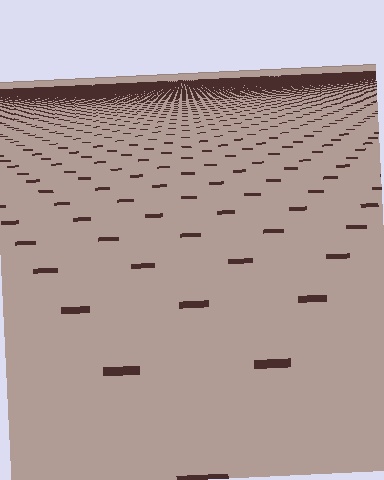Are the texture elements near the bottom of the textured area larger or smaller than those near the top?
Larger. Near the bottom, elements are closer to the viewer and appear at a bigger on-screen size.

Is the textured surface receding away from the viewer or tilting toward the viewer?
The surface is receding away from the viewer. Texture elements get smaller and denser toward the top.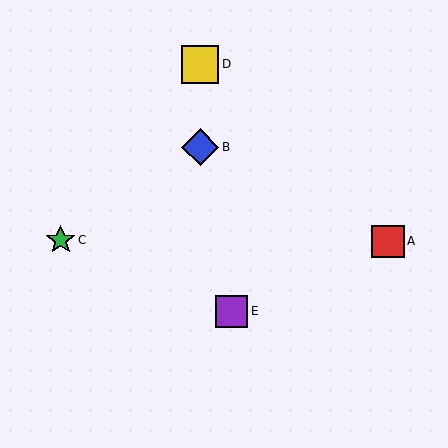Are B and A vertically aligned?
No, B is at x≈200 and A is at x≈388.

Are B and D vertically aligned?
Yes, both are at x≈200.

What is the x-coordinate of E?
Object E is at x≈232.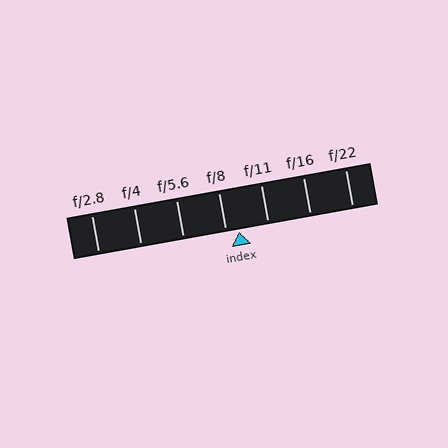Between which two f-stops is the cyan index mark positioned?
The index mark is between f/8 and f/11.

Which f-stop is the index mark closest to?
The index mark is closest to f/8.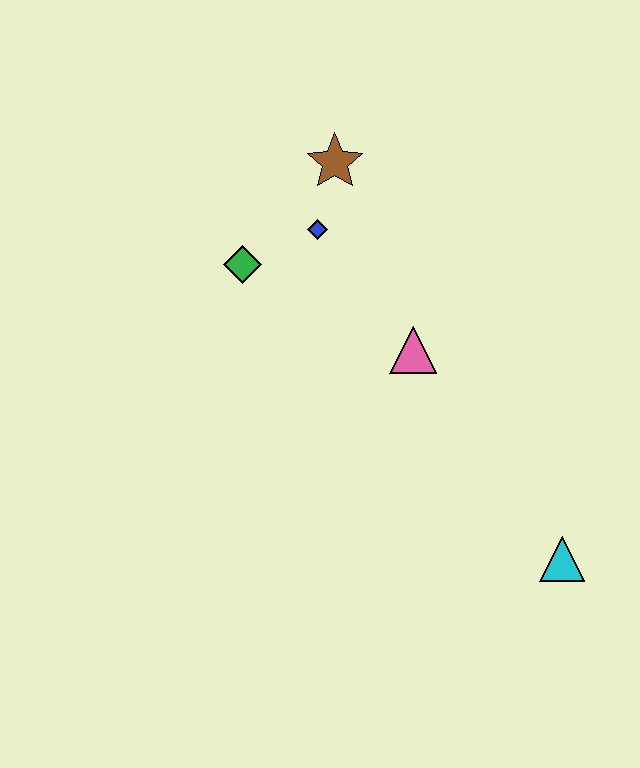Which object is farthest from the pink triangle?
The cyan triangle is farthest from the pink triangle.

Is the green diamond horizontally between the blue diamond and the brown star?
No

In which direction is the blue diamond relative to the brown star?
The blue diamond is below the brown star.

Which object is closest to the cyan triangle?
The pink triangle is closest to the cyan triangle.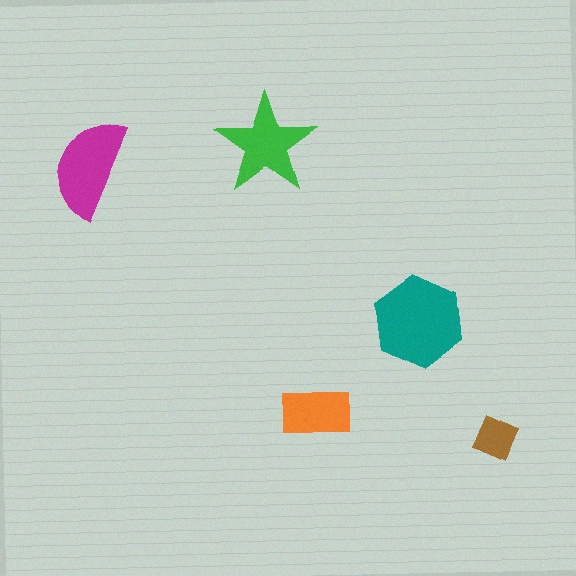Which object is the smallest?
The brown diamond.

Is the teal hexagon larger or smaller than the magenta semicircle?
Larger.